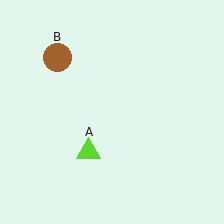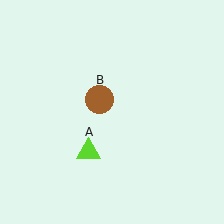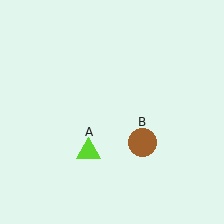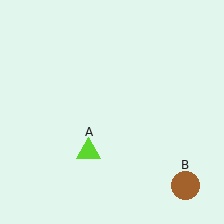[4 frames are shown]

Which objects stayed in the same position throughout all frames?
Lime triangle (object A) remained stationary.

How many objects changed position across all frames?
1 object changed position: brown circle (object B).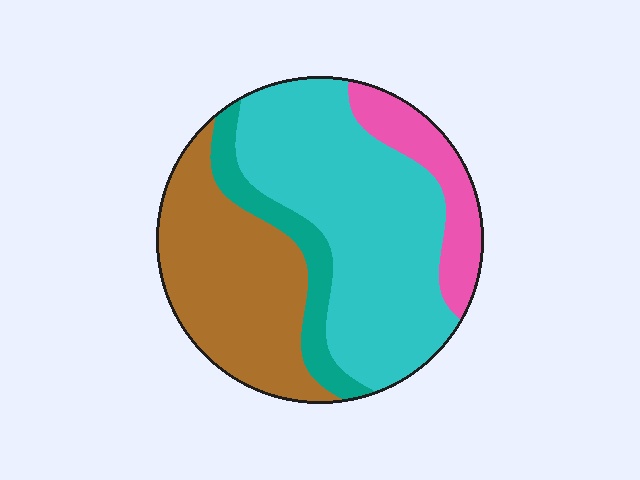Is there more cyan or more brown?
Cyan.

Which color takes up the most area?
Cyan, at roughly 45%.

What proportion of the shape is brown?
Brown takes up between a quarter and a half of the shape.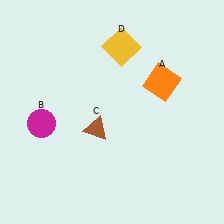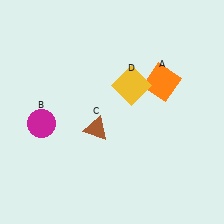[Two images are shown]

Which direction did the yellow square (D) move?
The yellow square (D) moved down.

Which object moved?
The yellow square (D) moved down.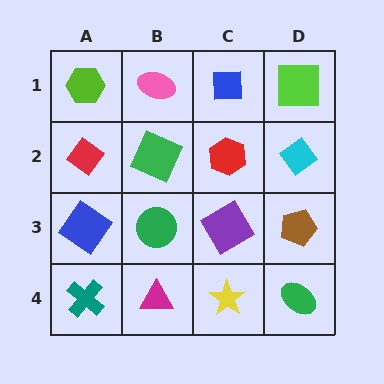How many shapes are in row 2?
4 shapes.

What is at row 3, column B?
A green circle.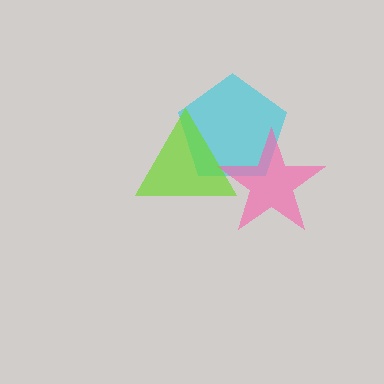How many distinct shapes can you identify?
There are 3 distinct shapes: a cyan pentagon, a pink star, a lime triangle.